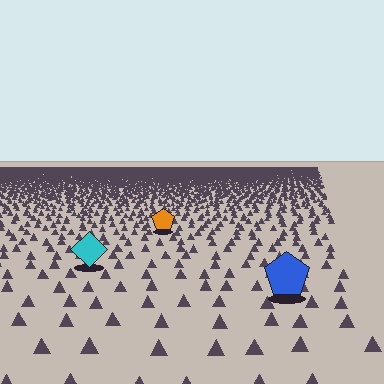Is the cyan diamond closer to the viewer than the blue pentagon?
No. The blue pentagon is closer — you can tell from the texture gradient: the ground texture is coarser near it.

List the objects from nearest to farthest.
From nearest to farthest: the blue pentagon, the cyan diamond, the orange pentagon.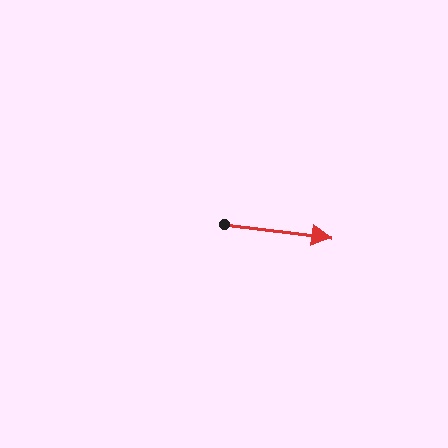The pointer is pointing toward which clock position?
Roughly 3 o'clock.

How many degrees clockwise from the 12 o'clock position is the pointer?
Approximately 97 degrees.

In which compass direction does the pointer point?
East.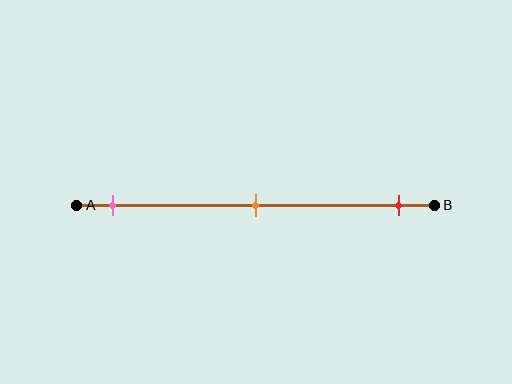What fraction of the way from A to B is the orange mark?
The orange mark is approximately 50% (0.5) of the way from A to B.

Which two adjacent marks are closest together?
The pink and orange marks are the closest adjacent pair.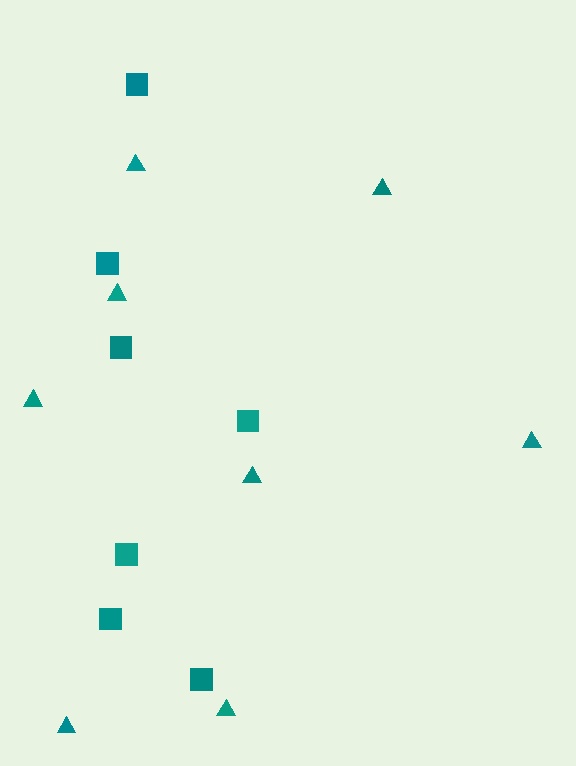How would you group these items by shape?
There are 2 groups: one group of squares (7) and one group of triangles (8).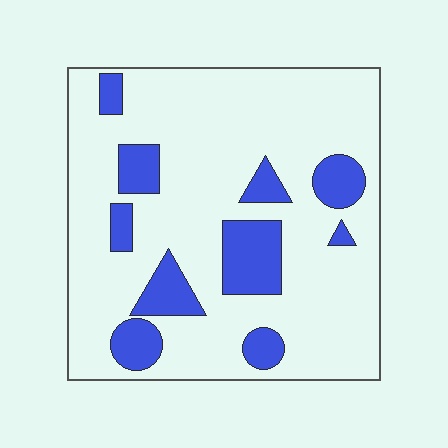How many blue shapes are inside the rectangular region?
10.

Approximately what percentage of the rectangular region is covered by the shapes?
Approximately 20%.